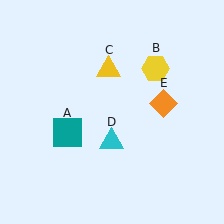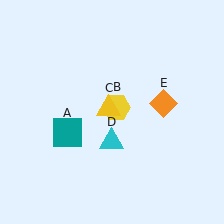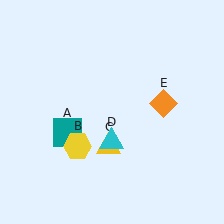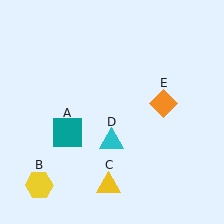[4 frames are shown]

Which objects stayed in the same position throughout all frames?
Teal square (object A) and cyan triangle (object D) and orange diamond (object E) remained stationary.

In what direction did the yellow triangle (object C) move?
The yellow triangle (object C) moved down.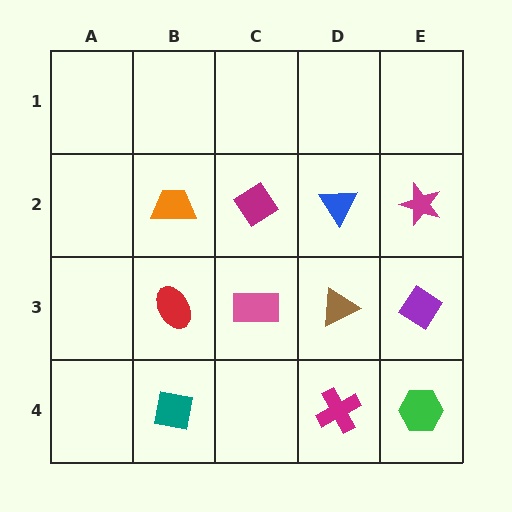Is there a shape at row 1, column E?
No, that cell is empty.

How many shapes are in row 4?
3 shapes.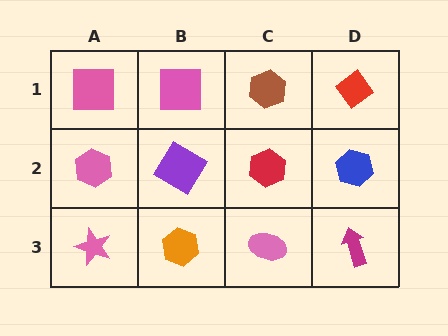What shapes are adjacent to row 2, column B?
A pink square (row 1, column B), an orange hexagon (row 3, column B), a pink hexagon (row 2, column A), a red hexagon (row 2, column C).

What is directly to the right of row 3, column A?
An orange hexagon.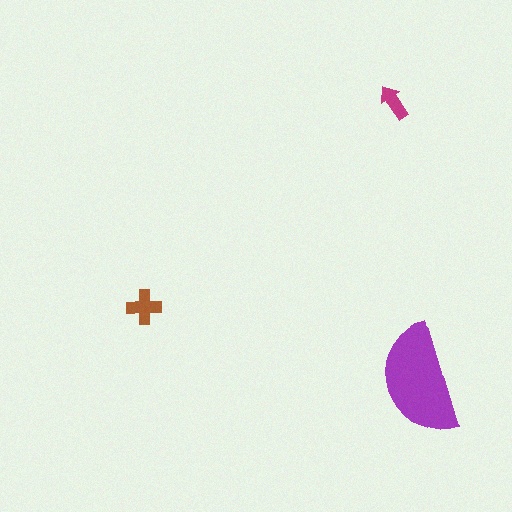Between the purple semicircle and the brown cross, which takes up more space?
The purple semicircle.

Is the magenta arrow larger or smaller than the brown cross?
Smaller.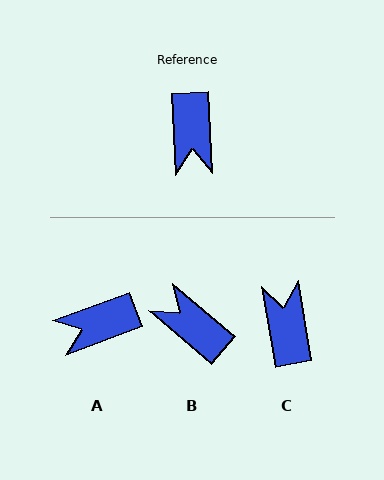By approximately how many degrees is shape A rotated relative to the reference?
Approximately 73 degrees clockwise.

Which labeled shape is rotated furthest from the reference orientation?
C, about 174 degrees away.